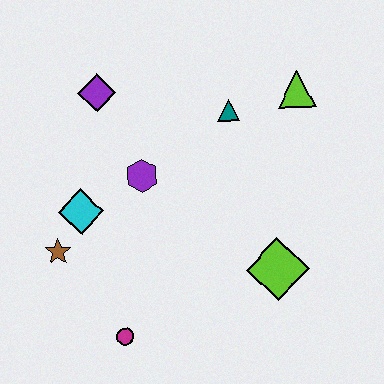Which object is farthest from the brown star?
The lime triangle is farthest from the brown star.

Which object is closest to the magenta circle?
The brown star is closest to the magenta circle.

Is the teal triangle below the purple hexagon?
No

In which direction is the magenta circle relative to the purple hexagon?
The magenta circle is below the purple hexagon.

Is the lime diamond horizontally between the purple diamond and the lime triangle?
Yes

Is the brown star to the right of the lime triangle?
No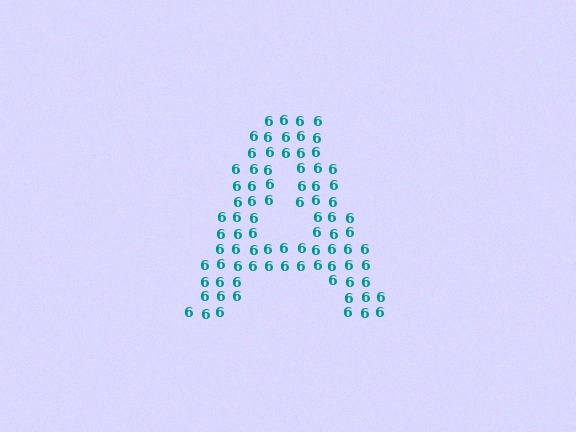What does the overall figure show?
The overall figure shows the letter A.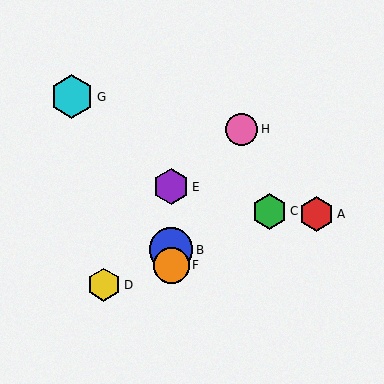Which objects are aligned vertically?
Objects B, E, F are aligned vertically.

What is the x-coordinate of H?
Object H is at x≈242.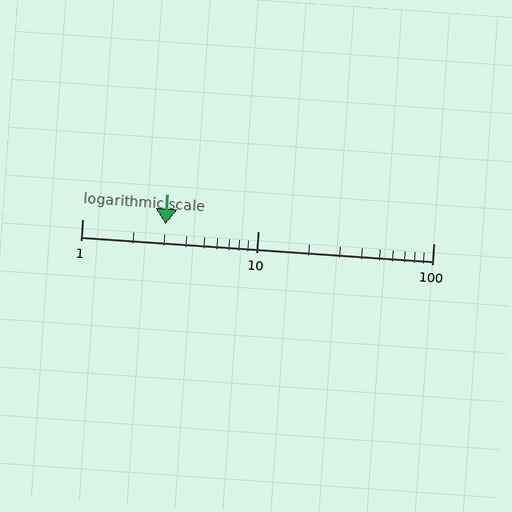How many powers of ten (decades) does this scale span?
The scale spans 2 decades, from 1 to 100.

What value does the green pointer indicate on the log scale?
The pointer indicates approximately 3.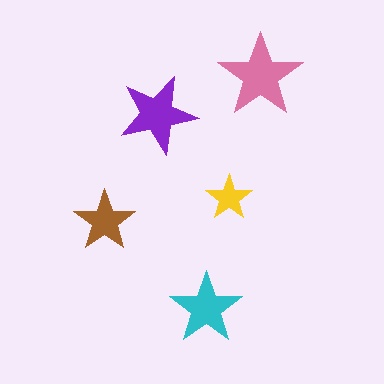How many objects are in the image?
There are 5 objects in the image.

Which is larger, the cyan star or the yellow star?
The cyan one.